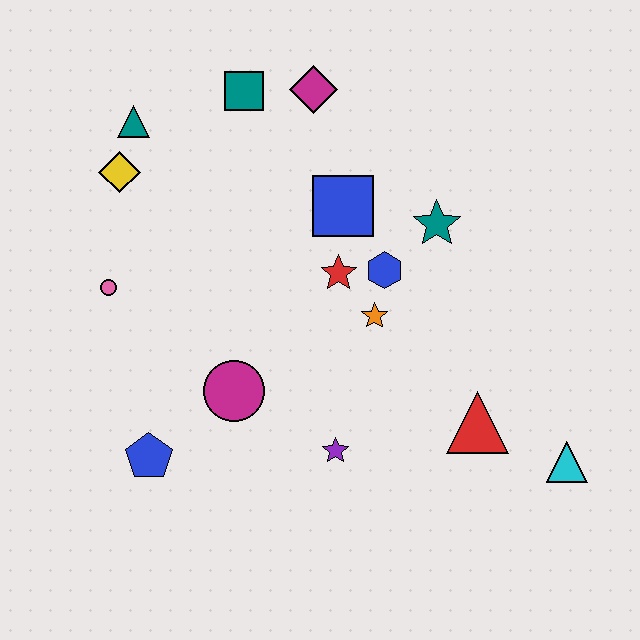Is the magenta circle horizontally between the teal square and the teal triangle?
Yes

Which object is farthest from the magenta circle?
The cyan triangle is farthest from the magenta circle.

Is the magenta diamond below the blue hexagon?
No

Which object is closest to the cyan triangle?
The red triangle is closest to the cyan triangle.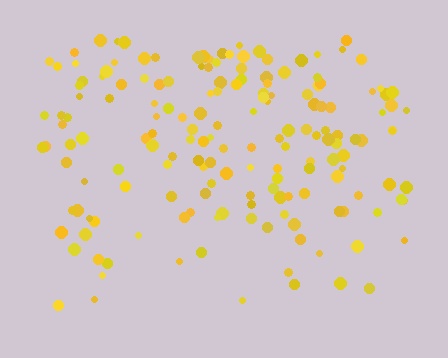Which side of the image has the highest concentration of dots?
The top.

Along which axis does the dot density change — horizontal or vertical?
Vertical.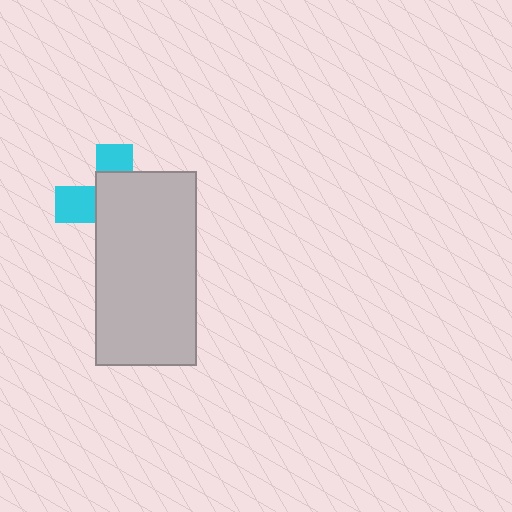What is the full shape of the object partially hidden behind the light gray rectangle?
The partially hidden object is a cyan cross.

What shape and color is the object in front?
The object in front is a light gray rectangle.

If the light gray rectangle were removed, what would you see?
You would see the complete cyan cross.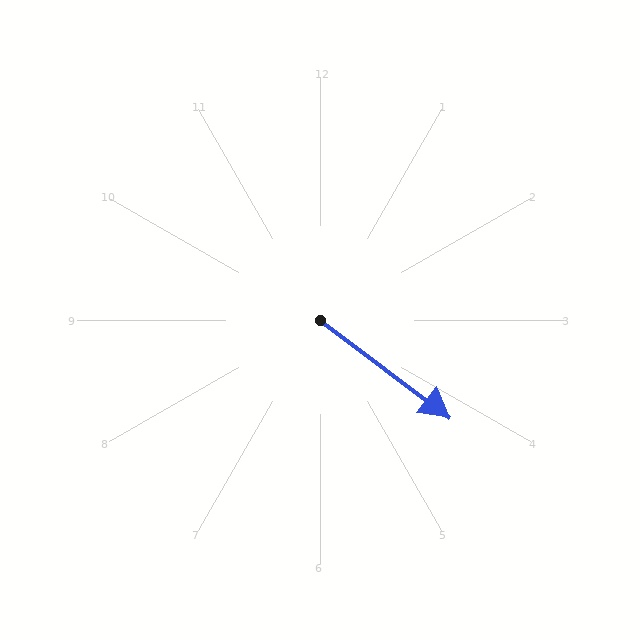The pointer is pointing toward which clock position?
Roughly 4 o'clock.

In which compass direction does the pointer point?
Southeast.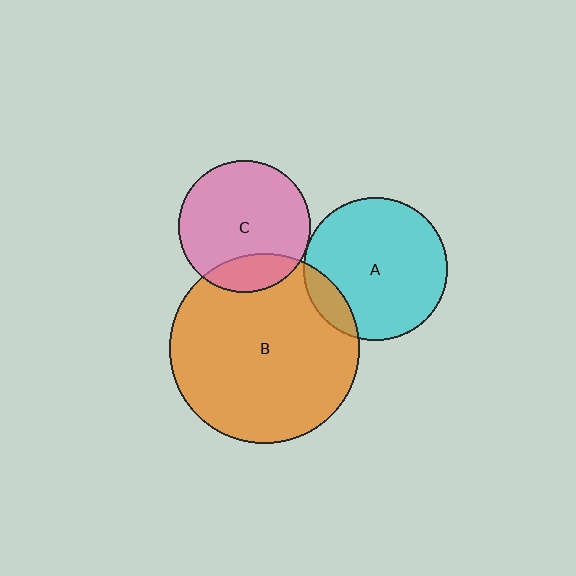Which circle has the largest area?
Circle B (orange).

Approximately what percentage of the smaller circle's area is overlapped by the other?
Approximately 5%.